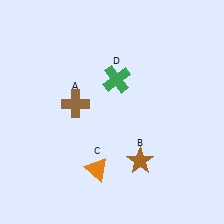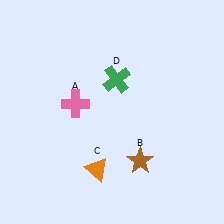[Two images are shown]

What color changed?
The cross (A) changed from brown in Image 1 to pink in Image 2.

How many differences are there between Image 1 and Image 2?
There is 1 difference between the two images.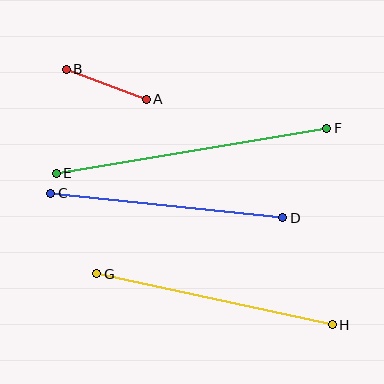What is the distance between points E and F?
The distance is approximately 274 pixels.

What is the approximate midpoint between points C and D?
The midpoint is at approximately (167, 205) pixels.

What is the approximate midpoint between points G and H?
The midpoint is at approximately (214, 299) pixels.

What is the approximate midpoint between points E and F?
The midpoint is at approximately (192, 151) pixels.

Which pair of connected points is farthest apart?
Points E and F are farthest apart.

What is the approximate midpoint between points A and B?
The midpoint is at approximately (106, 84) pixels.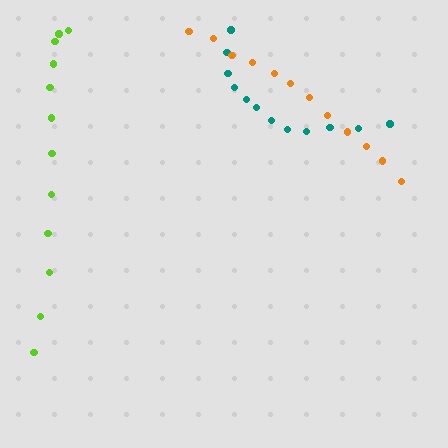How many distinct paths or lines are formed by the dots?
There are 3 distinct paths.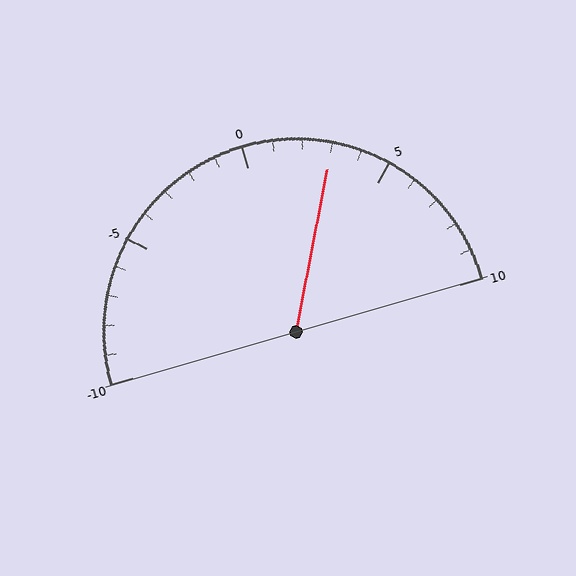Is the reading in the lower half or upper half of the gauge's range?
The reading is in the upper half of the range (-10 to 10).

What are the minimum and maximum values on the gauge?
The gauge ranges from -10 to 10.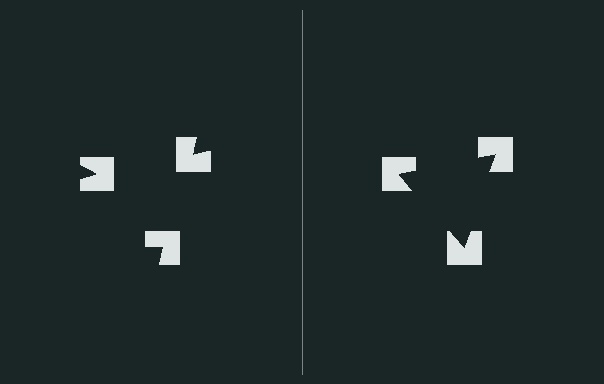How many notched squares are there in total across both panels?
6 — 3 on each side.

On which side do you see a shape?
An illusory triangle appears on the right side. On the left side the wedge cuts are rotated, so no coherent shape forms.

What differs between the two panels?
The notched squares are positioned identically on both sides; only the wedge orientations differ. On the right they align to a triangle; on the left they are misaligned.